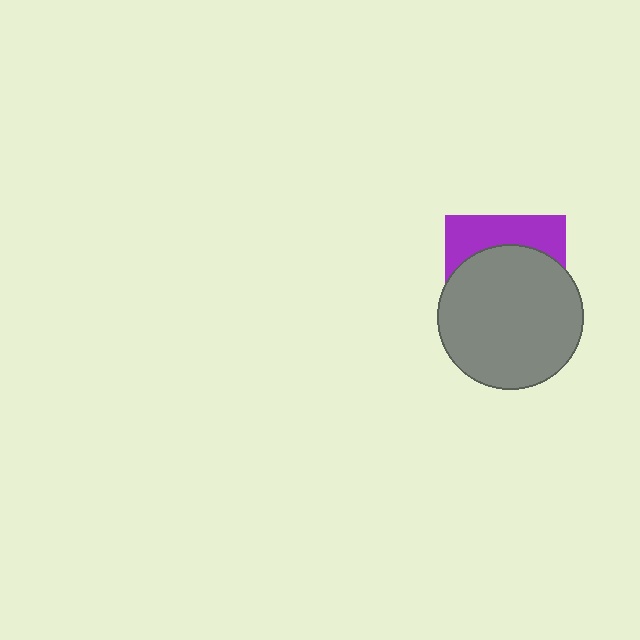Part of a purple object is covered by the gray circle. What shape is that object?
It is a square.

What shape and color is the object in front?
The object in front is a gray circle.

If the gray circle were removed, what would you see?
You would see the complete purple square.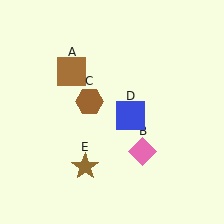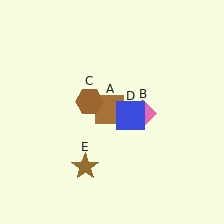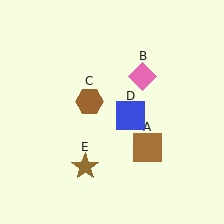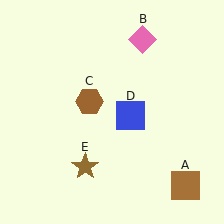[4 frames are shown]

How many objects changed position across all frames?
2 objects changed position: brown square (object A), pink diamond (object B).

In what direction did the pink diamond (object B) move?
The pink diamond (object B) moved up.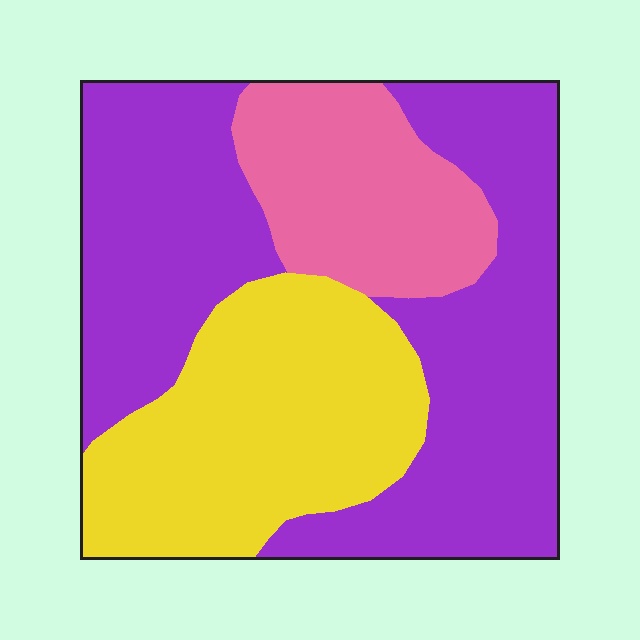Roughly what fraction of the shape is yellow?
Yellow takes up about one third (1/3) of the shape.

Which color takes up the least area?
Pink, at roughly 20%.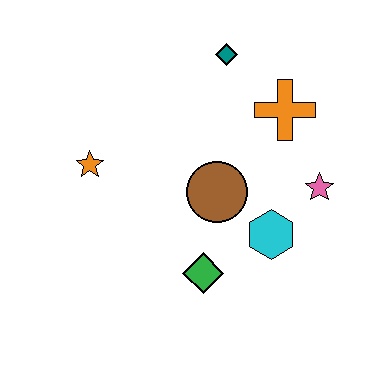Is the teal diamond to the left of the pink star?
Yes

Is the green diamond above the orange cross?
No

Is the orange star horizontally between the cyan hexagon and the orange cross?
No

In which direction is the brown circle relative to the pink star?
The brown circle is to the left of the pink star.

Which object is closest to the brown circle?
The cyan hexagon is closest to the brown circle.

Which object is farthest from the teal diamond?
The green diamond is farthest from the teal diamond.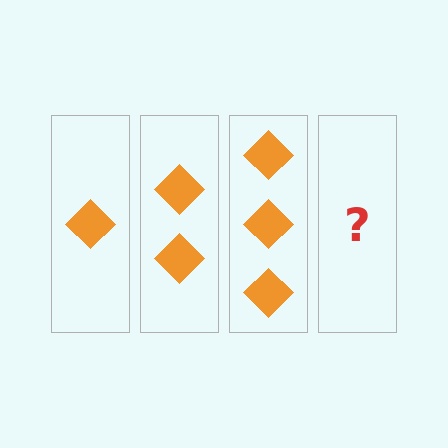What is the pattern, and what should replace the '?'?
The pattern is that each step adds one more diamond. The '?' should be 4 diamonds.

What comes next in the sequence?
The next element should be 4 diamonds.